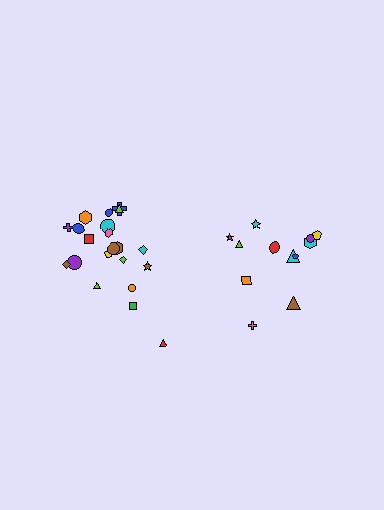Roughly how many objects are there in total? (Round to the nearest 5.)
Roughly 35 objects in total.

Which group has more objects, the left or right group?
The left group.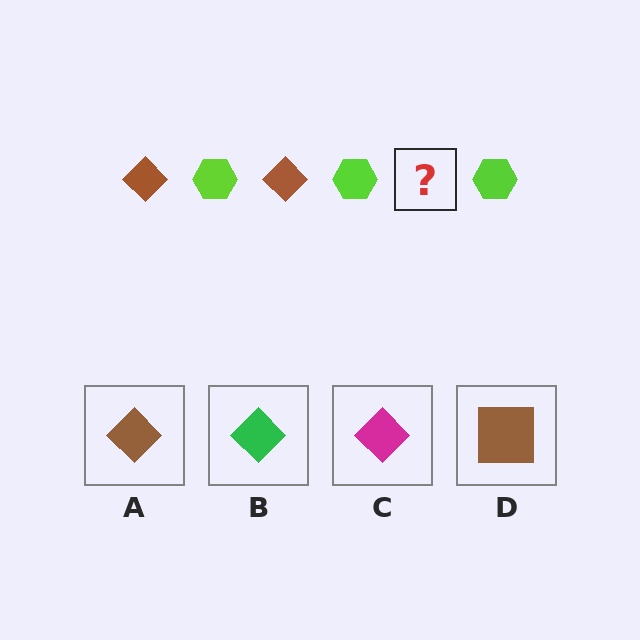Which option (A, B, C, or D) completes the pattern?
A.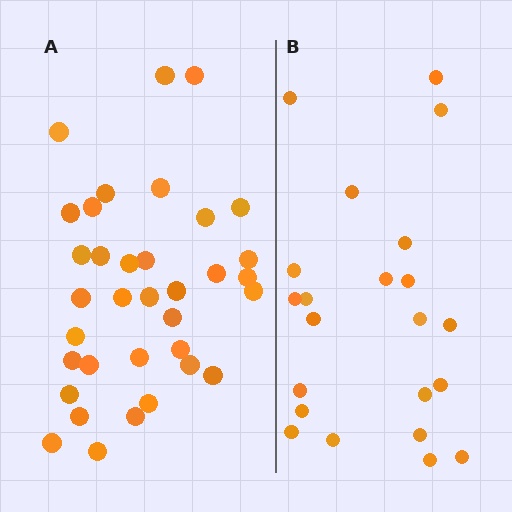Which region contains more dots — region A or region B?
Region A (the left region) has more dots.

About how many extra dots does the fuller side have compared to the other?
Region A has approximately 15 more dots than region B.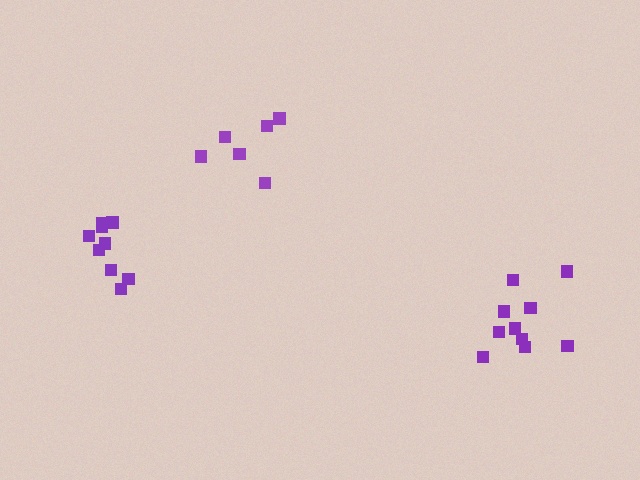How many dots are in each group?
Group 1: 10 dots, Group 2: 9 dots, Group 3: 6 dots (25 total).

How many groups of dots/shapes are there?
There are 3 groups.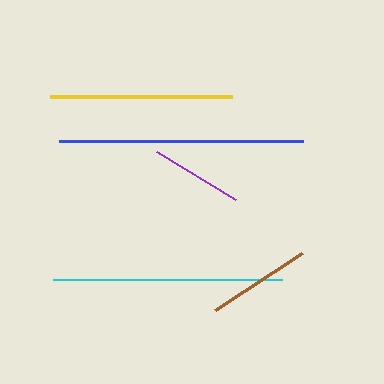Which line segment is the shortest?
The purple line is the shortest at approximately 92 pixels.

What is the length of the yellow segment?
The yellow segment is approximately 182 pixels long.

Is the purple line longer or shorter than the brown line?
The brown line is longer than the purple line.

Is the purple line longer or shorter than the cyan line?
The cyan line is longer than the purple line.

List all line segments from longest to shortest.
From longest to shortest: blue, cyan, yellow, brown, purple.